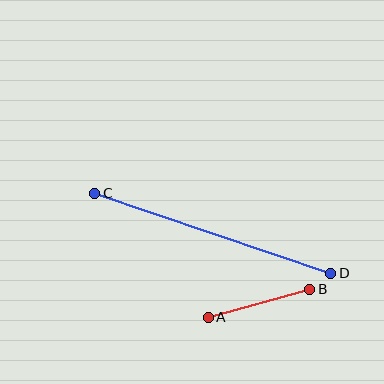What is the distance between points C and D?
The distance is approximately 249 pixels.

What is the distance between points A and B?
The distance is approximately 105 pixels.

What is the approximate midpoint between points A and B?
The midpoint is at approximately (259, 303) pixels.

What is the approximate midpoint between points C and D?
The midpoint is at approximately (213, 233) pixels.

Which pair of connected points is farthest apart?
Points C and D are farthest apart.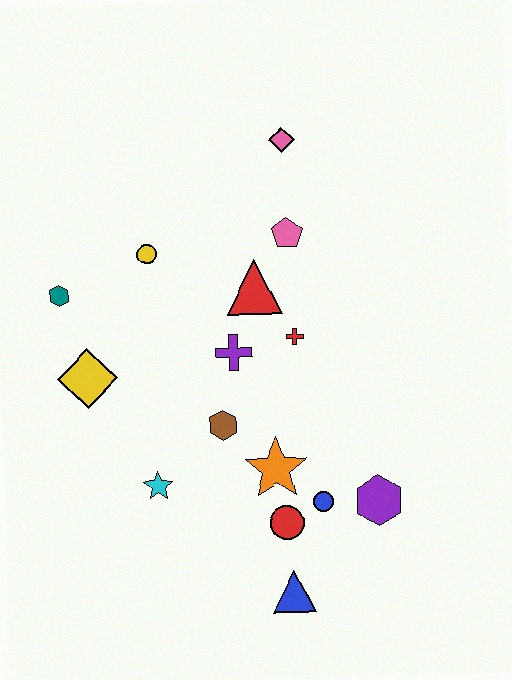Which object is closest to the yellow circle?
The teal hexagon is closest to the yellow circle.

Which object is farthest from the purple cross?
The blue triangle is farthest from the purple cross.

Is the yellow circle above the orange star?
Yes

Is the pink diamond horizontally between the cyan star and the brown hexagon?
No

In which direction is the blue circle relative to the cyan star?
The blue circle is to the right of the cyan star.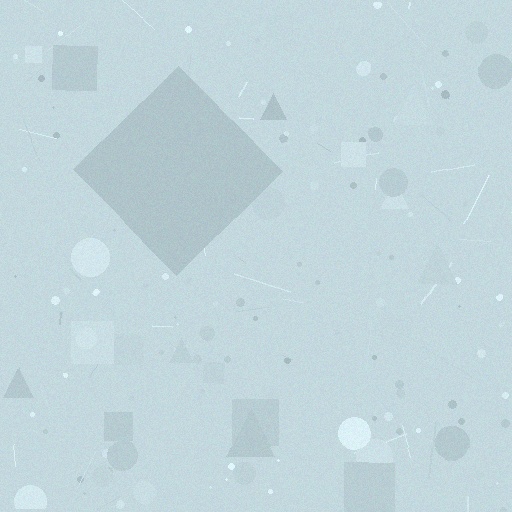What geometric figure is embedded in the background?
A diamond is embedded in the background.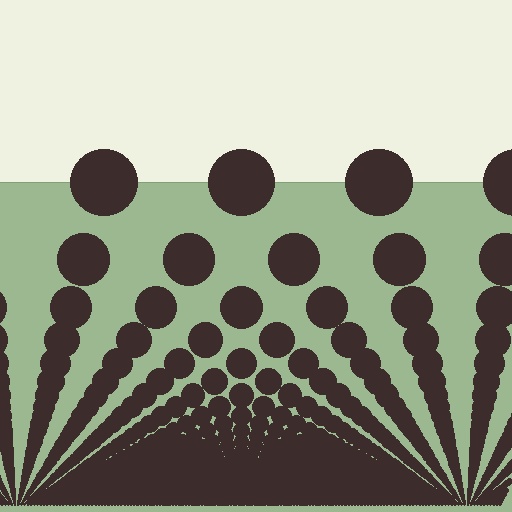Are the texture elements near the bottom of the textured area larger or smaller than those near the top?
Smaller. The gradient is inverted — elements near the bottom are smaller and denser.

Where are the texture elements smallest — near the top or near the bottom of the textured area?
Near the bottom.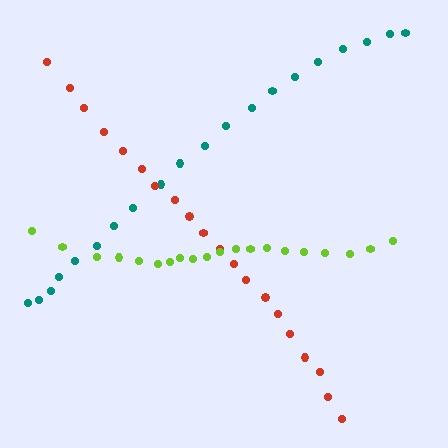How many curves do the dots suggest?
There are 3 distinct paths.